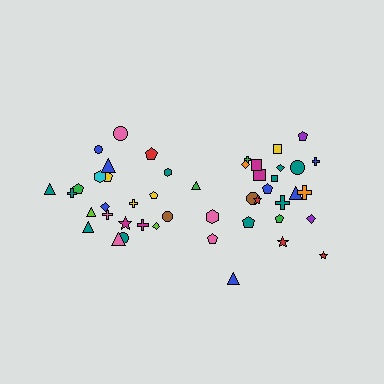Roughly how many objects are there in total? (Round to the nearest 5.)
Roughly 45 objects in total.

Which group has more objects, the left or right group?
The right group.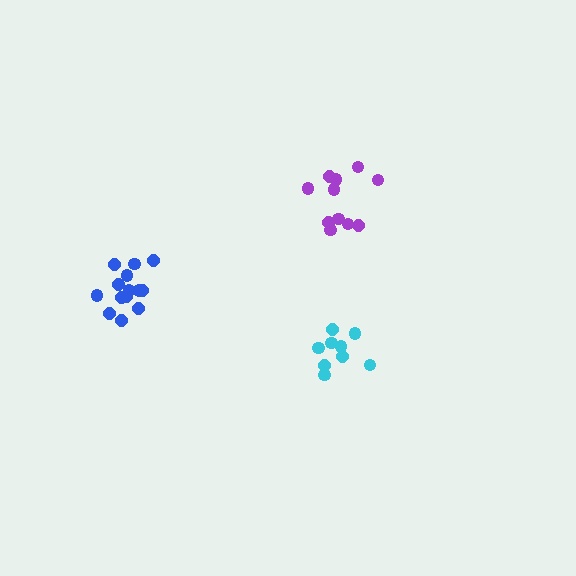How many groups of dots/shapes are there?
There are 3 groups.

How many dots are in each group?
Group 1: 14 dots, Group 2: 9 dots, Group 3: 11 dots (34 total).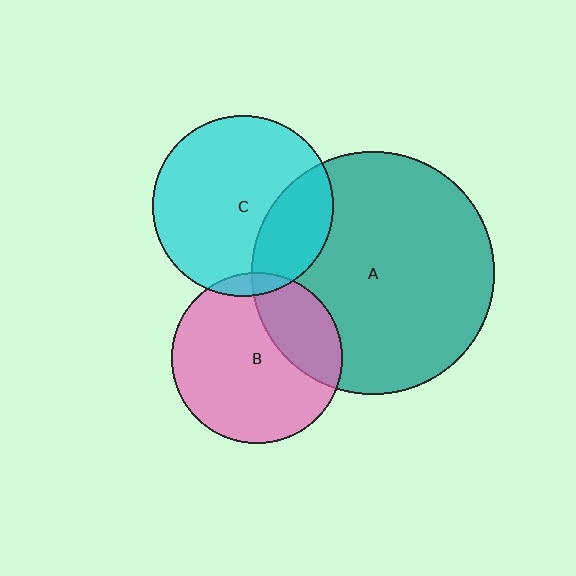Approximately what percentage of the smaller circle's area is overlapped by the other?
Approximately 5%.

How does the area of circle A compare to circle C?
Approximately 1.8 times.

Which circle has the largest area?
Circle A (teal).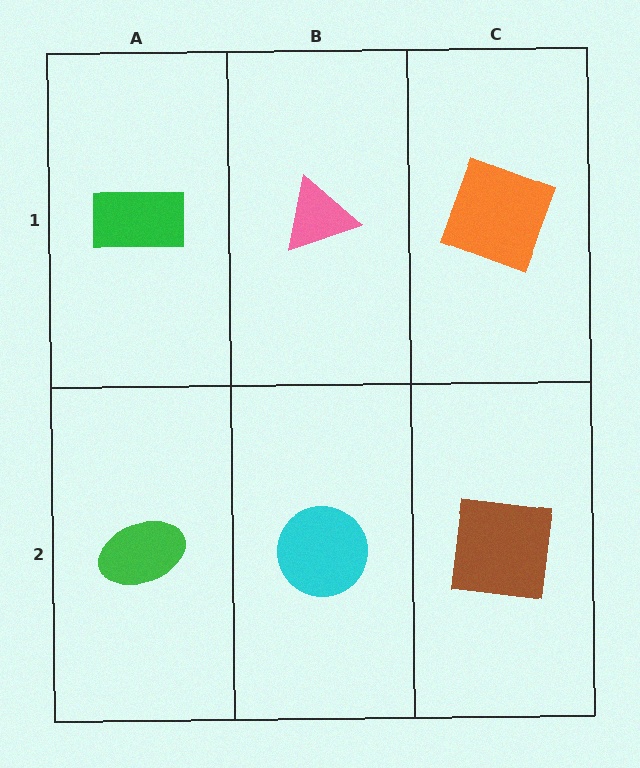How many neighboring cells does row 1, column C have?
2.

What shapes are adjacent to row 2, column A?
A green rectangle (row 1, column A), a cyan circle (row 2, column B).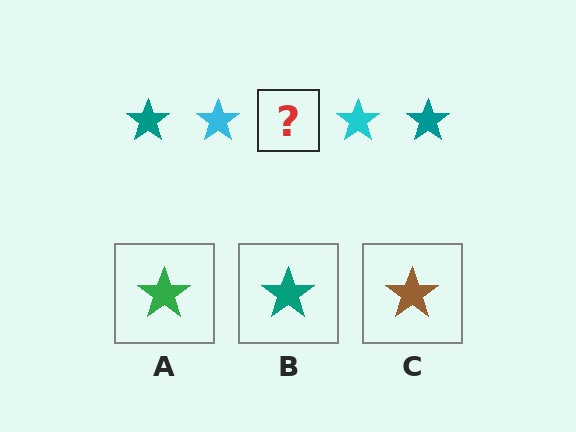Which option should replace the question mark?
Option B.